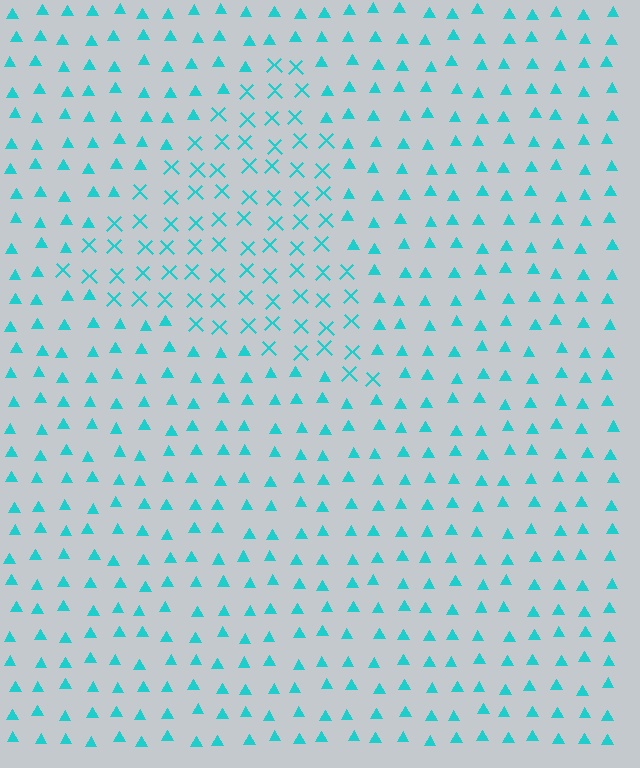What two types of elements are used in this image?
The image uses X marks inside the triangle region and triangles outside it.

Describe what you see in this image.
The image is filled with small cyan elements arranged in a uniform grid. A triangle-shaped region contains X marks, while the surrounding area contains triangles. The boundary is defined purely by the change in element shape.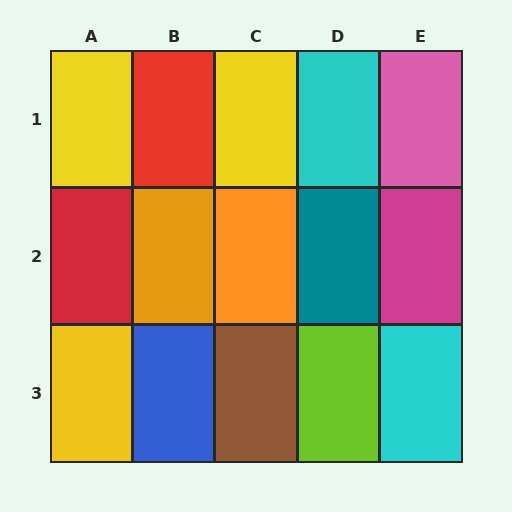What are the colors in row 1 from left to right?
Yellow, red, yellow, cyan, pink.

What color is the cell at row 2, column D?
Teal.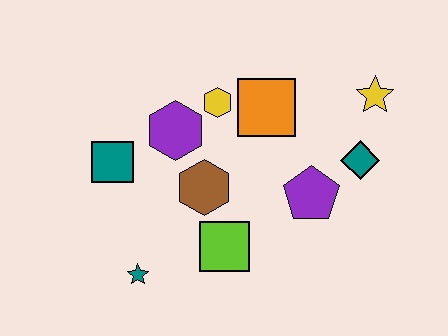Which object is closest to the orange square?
The yellow hexagon is closest to the orange square.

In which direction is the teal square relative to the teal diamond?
The teal square is to the left of the teal diamond.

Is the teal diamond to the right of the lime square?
Yes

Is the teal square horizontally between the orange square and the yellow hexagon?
No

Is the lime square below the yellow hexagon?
Yes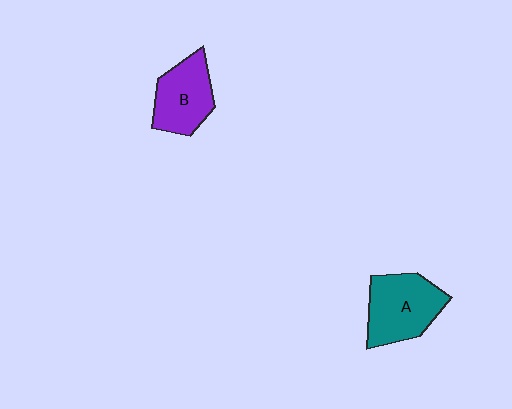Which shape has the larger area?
Shape A (teal).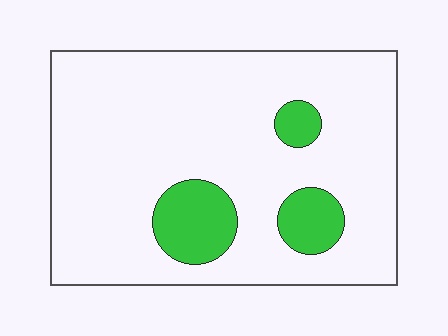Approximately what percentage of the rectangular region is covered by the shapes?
Approximately 15%.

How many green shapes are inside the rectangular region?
3.